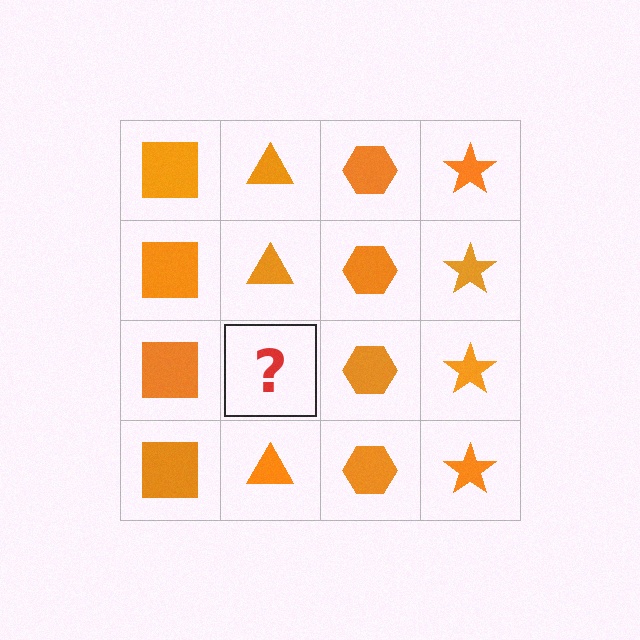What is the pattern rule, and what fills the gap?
The rule is that each column has a consistent shape. The gap should be filled with an orange triangle.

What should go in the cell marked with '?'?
The missing cell should contain an orange triangle.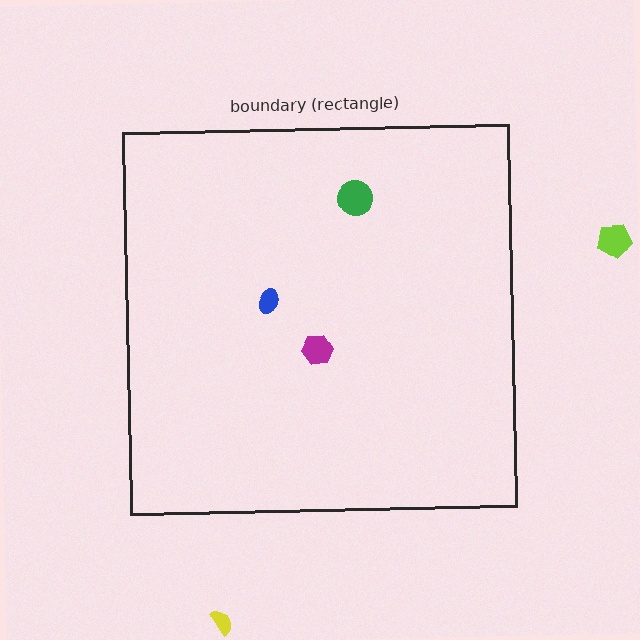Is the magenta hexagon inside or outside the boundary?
Inside.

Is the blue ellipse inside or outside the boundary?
Inside.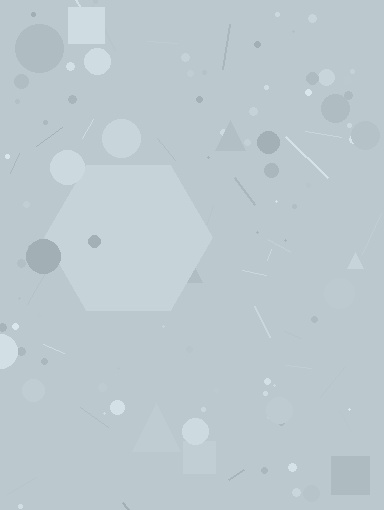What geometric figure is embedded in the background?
A hexagon is embedded in the background.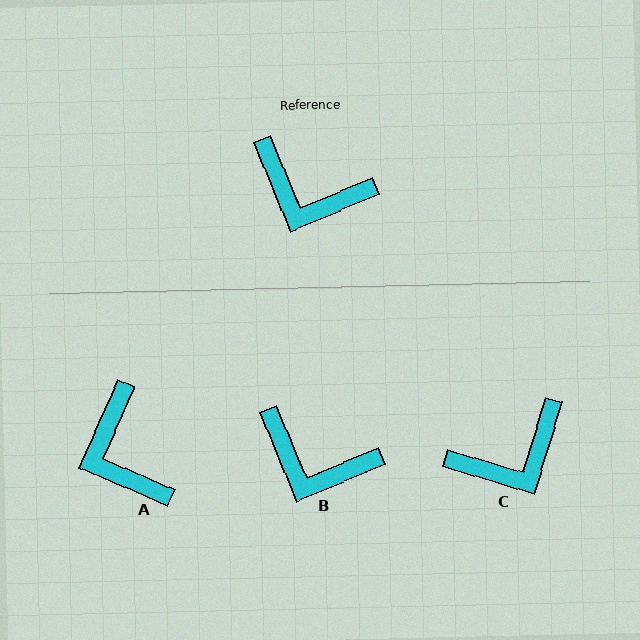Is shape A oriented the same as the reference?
No, it is off by about 46 degrees.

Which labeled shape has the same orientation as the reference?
B.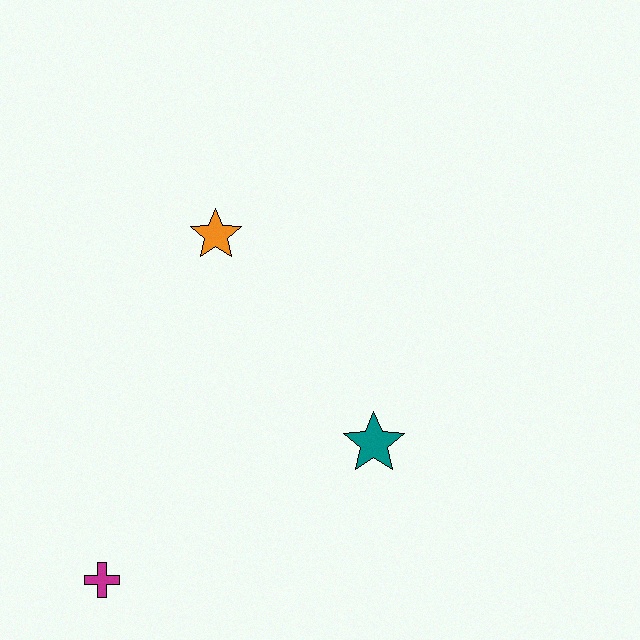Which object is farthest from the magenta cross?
The orange star is farthest from the magenta cross.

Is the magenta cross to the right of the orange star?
No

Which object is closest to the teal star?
The orange star is closest to the teal star.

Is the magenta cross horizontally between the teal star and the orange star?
No